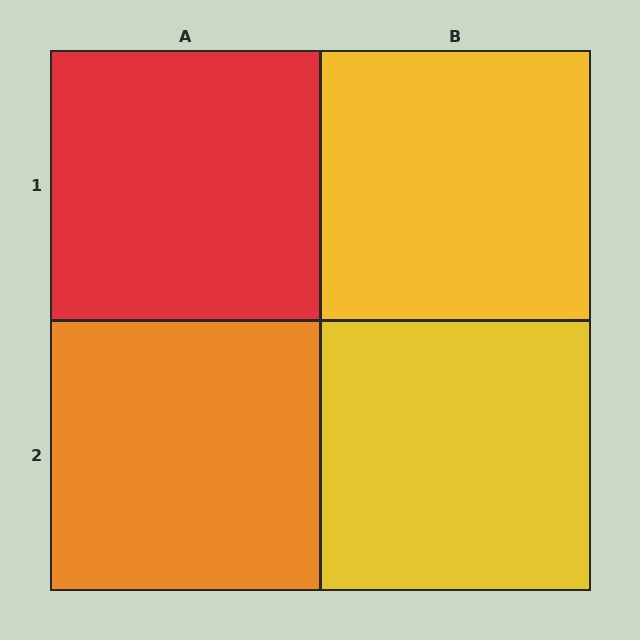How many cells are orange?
1 cell is orange.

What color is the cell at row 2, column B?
Yellow.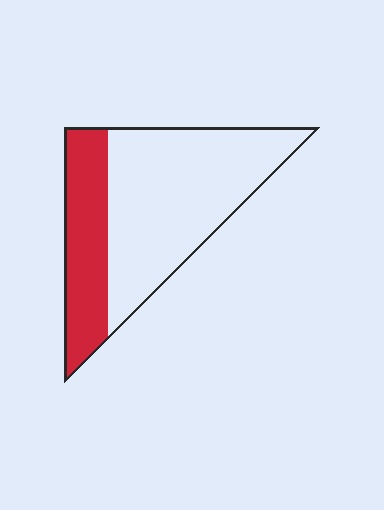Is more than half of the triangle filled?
No.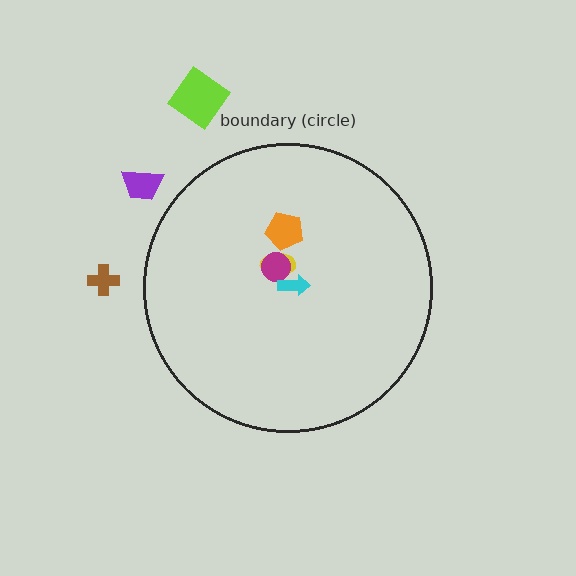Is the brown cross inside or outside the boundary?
Outside.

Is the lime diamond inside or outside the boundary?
Outside.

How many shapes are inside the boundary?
4 inside, 3 outside.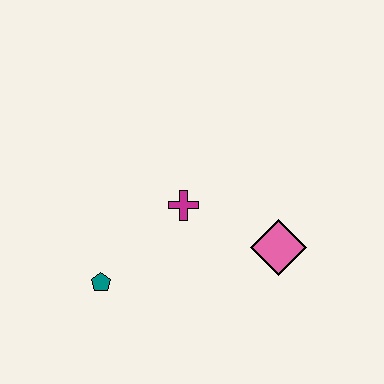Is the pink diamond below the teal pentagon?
No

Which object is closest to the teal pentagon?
The magenta cross is closest to the teal pentagon.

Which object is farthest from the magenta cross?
The teal pentagon is farthest from the magenta cross.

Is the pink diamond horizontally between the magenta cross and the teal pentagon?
No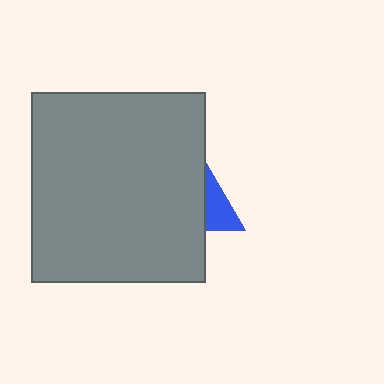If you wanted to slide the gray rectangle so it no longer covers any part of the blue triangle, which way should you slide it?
Slide it left — that is the most direct way to separate the two shapes.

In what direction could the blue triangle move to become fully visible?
The blue triangle could move right. That would shift it out from behind the gray rectangle entirely.